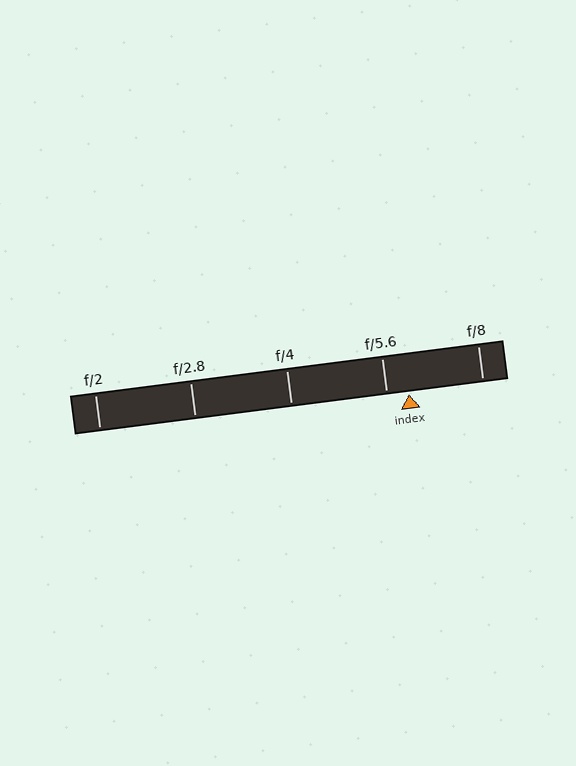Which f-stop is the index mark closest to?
The index mark is closest to f/5.6.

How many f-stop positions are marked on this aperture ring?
There are 5 f-stop positions marked.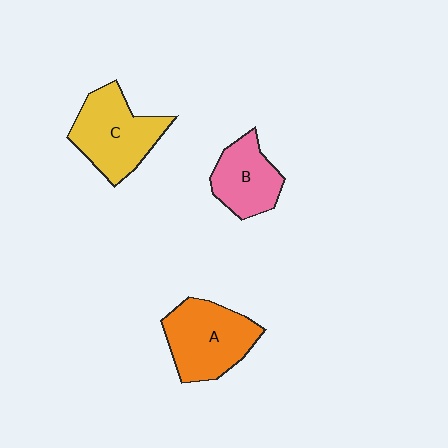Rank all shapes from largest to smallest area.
From largest to smallest: A (orange), C (yellow), B (pink).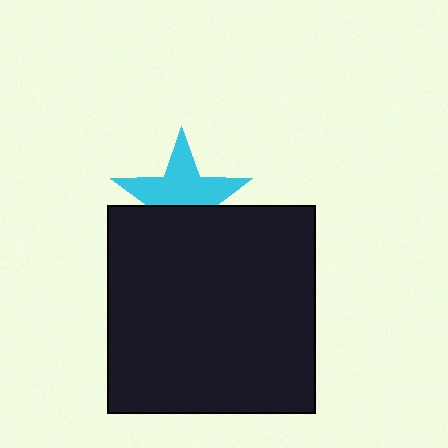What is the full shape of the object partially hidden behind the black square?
The partially hidden object is a cyan star.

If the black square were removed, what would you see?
You would see the complete cyan star.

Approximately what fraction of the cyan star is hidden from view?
Roughly 41% of the cyan star is hidden behind the black square.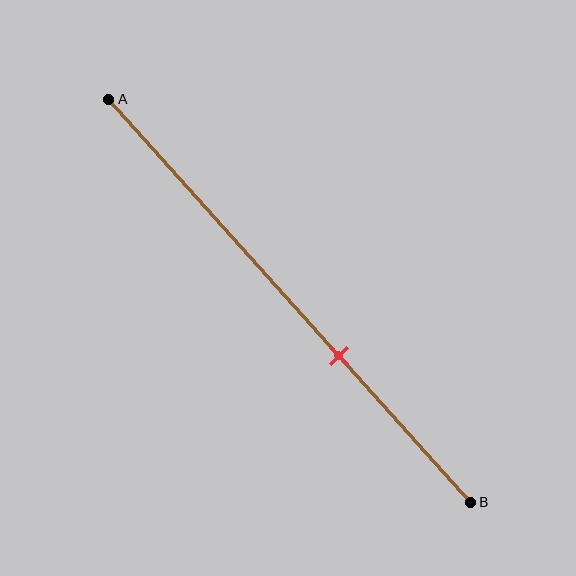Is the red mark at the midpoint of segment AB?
No, the mark is at about 65% from A, not at the 50% midpoint.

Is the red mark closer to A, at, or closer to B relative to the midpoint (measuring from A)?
The red mark is closer to point B than the midpoint of segment AB.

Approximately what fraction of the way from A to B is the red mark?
The red mark is approximately 65% of the way from A to B.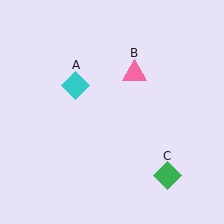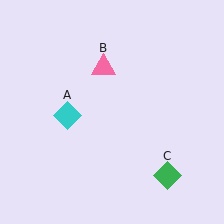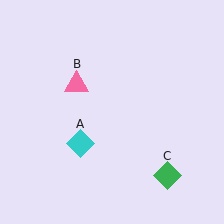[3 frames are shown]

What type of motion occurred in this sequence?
The cyan diamond (object A), pink triangle (object B) rotated counterclockwise around the center of the scene.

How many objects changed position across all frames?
2 objects changed position: cyan diamond (object A), pink triangle (object B).